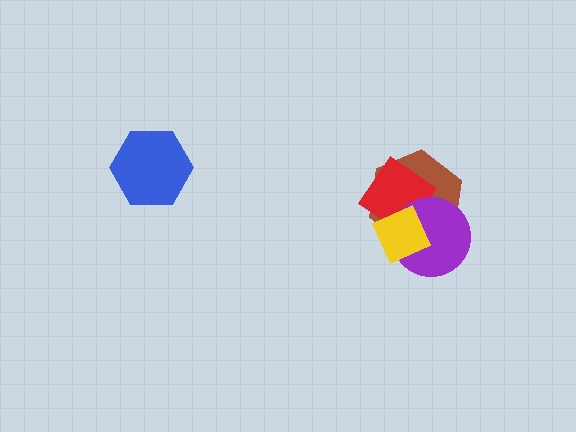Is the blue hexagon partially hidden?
No, no other shape covers it.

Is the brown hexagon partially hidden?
Yes, it is partially covered by another shape.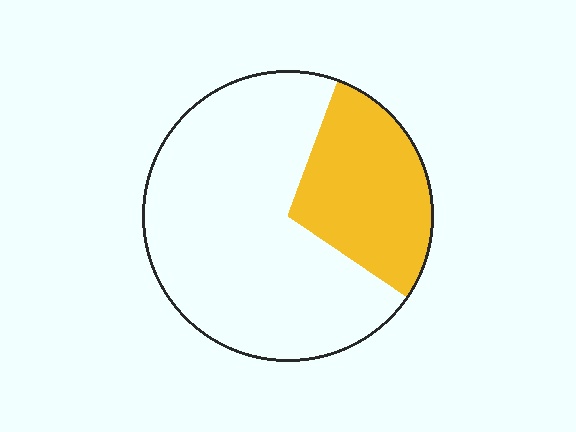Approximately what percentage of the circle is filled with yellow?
Approximately 30%.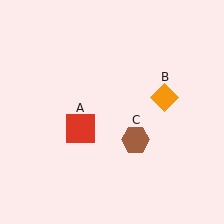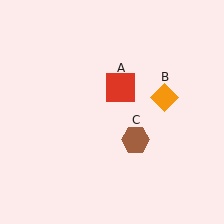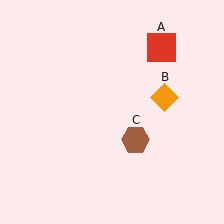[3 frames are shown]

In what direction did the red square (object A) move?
The red square (object A) moved up and to the right.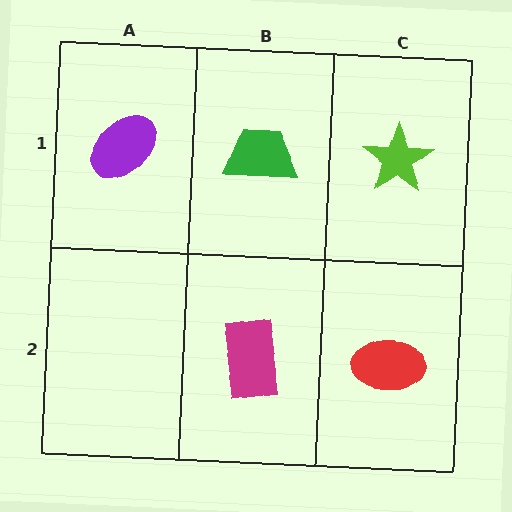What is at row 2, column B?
A magenta rectangle.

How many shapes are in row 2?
2 shapes.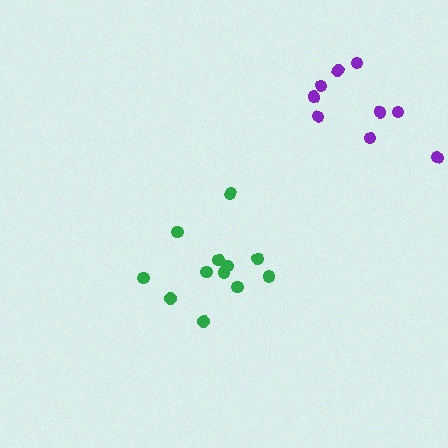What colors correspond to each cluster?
The clusters are colored: green, purple.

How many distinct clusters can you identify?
There are 2 distinct clusters.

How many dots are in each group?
Group 1: 12 dots, Group 2: 9 dots (21 total).